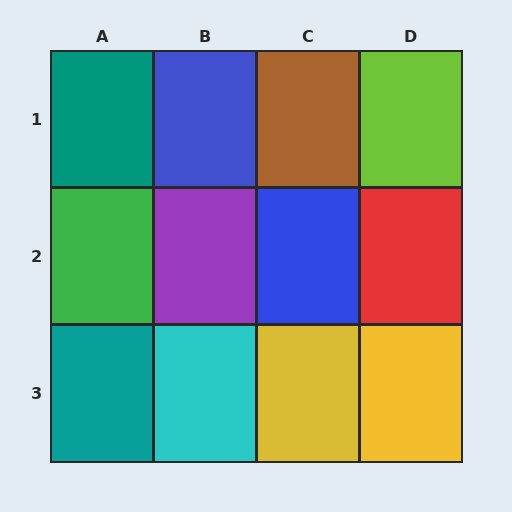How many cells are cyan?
1 cell is cyan.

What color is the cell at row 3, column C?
Yellow.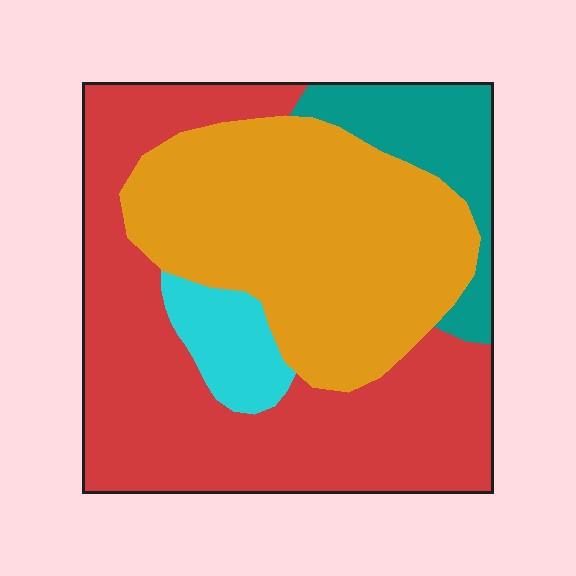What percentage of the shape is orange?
Orange takes up between a third and a half of the shape.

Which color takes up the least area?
Cyan, at roughly 5%.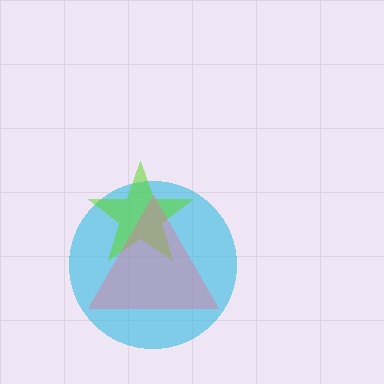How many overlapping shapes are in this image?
There are 3 overlapping shapes in the image.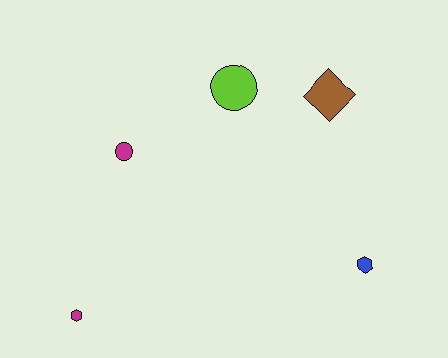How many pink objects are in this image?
There are no pink objects.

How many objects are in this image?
There are 5 objects.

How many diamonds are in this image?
There is 1 diamond.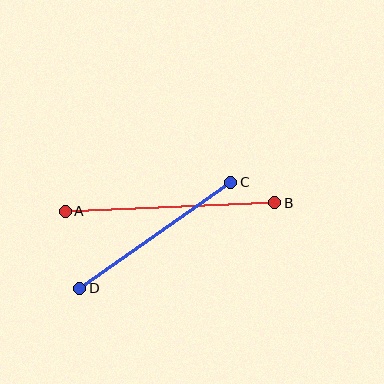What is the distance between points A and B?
The distance is approximately 210 pixels.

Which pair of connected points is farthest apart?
Points A and B are farthest apart.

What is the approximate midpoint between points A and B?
The midpoint is at approximately (170, 207) pixels.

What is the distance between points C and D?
The distance is approximately 185 pixels.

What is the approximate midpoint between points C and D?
The midpoint is at approximately (155, 235) pixels.